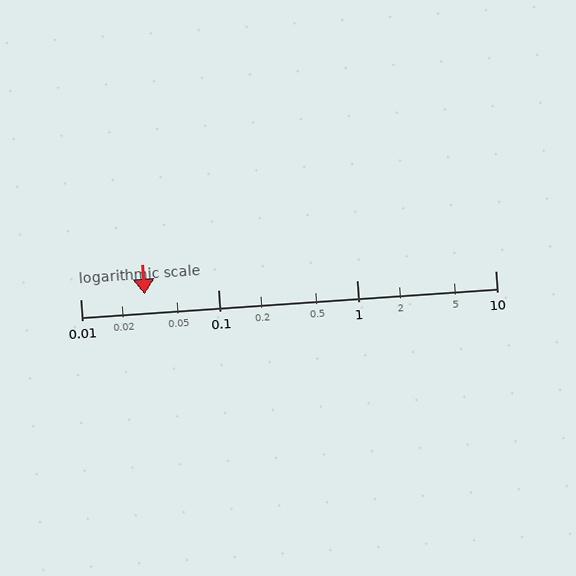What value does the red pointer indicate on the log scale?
The pointer indicates approximately 0.029.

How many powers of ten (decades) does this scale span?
The scale spans 3 decades, from 0.01 to 10.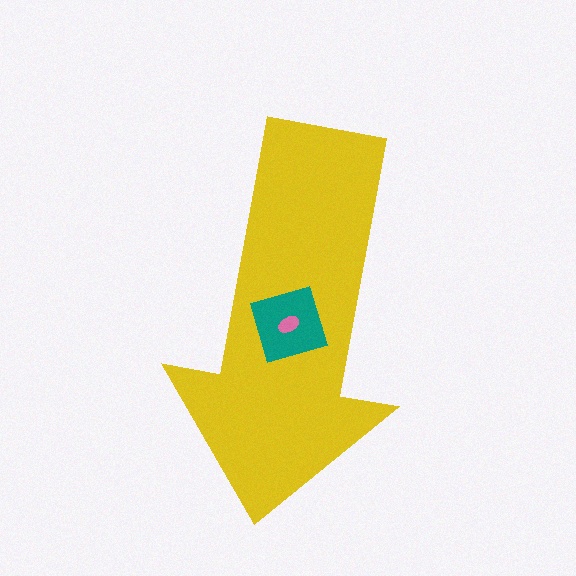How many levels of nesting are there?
3.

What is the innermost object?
The pink ellipse.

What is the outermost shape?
The yellow arrow.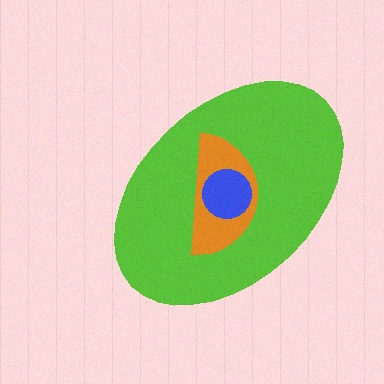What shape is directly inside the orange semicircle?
The blue circle.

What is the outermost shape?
The lime ellipse.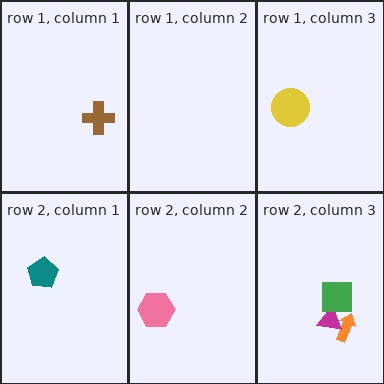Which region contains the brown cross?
The row 1, column 1 region.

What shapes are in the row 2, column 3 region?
The orange arrow, the magenta triangle, the green square.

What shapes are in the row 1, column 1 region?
The brown cross.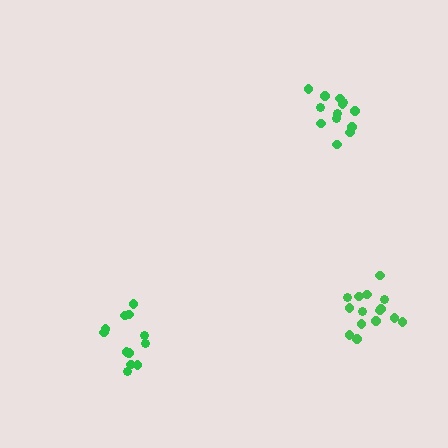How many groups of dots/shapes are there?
There are 3 groups.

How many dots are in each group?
Group 1: 13 dots, Group 2: 12 dots, Group 3: 15 dots (40 total).